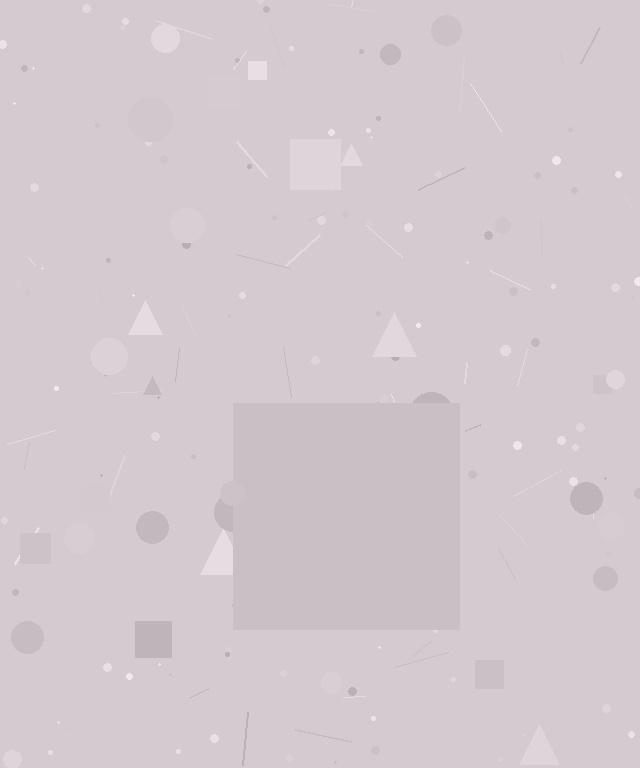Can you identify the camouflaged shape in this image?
The camouflaged shape is a square.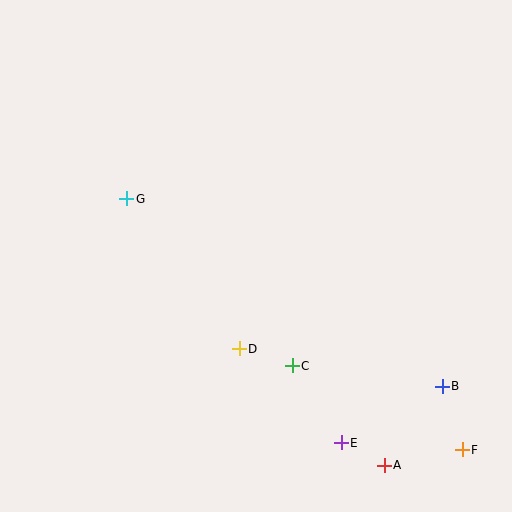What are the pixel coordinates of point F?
Point F is at (462, 450).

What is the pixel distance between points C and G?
The distance between C and G is 235 pixels.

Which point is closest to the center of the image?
Point D at (239, 349) is closest to the center.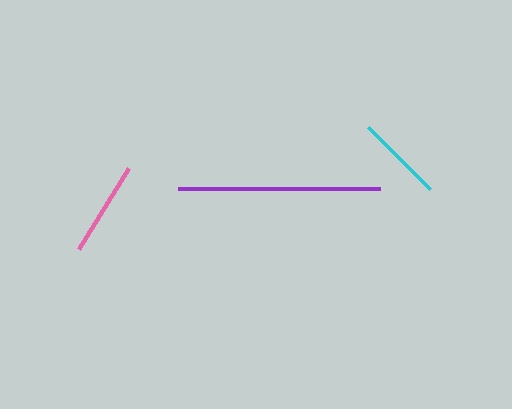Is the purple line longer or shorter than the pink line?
The purple line is longer than the pink line.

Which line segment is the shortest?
The cyan line is the shortest at approximately 88 pixels.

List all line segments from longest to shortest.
From longest to shortest: purple, pink, cyan.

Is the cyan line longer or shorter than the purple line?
The purple line is longer than the cyan line.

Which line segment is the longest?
The purple line is the longest at approximately 202 pixels.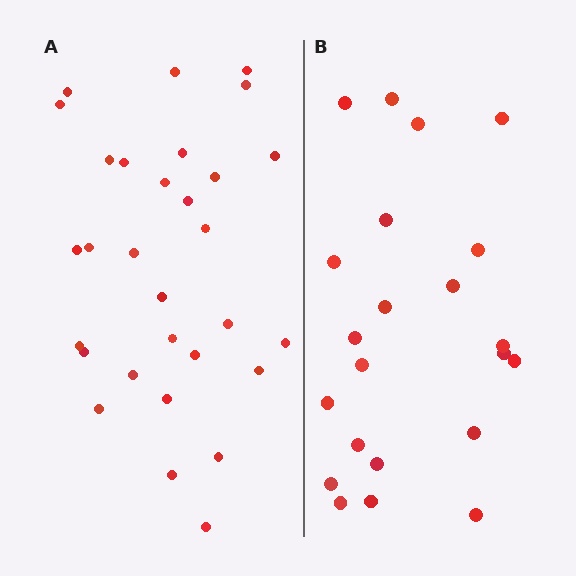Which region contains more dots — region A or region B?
Region A (the left region) has more dots.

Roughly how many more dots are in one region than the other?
Region A has roughly 8 or so more dots than region B.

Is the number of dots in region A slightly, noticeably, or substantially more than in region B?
Region A has noticeably more, but not dramatically so. The ratio is roughly 1.4 to 1.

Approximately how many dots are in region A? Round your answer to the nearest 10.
About 30 dots.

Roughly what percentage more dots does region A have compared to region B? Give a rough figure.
About 35% more.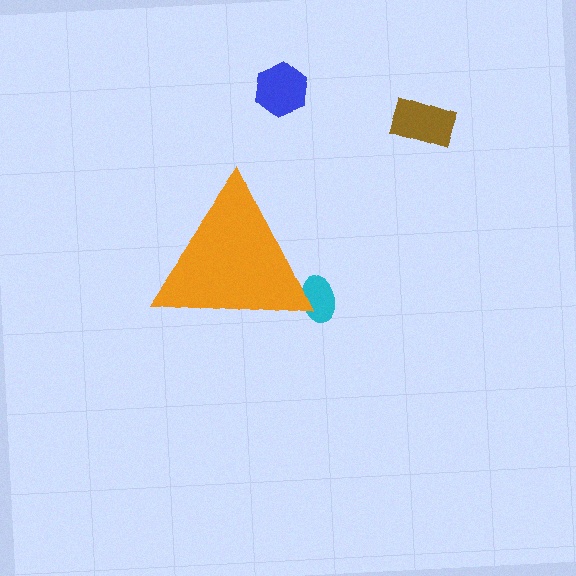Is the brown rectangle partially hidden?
No, the brown rectangle is fully visible.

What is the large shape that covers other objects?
An orange triangle.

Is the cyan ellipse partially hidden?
Yes, the cyan ellipse is partially hidden behind the orange triangle.